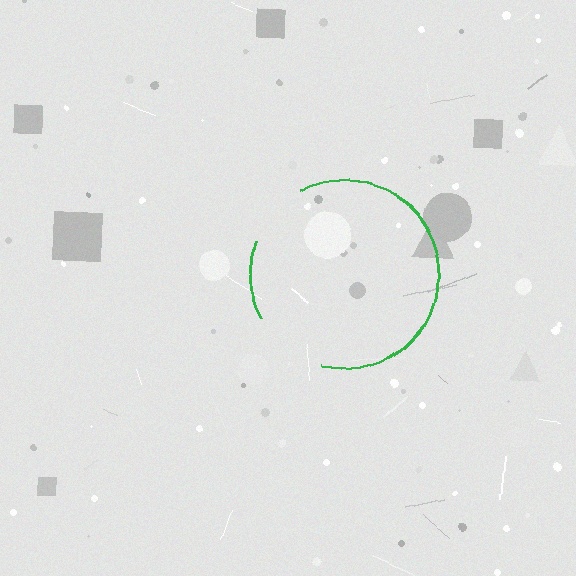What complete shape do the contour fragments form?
The contour fragments form a circle.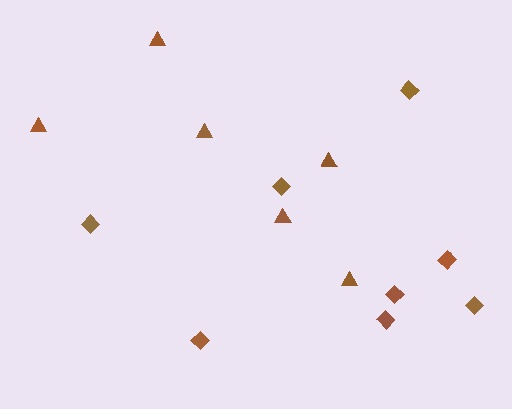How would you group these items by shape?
There are 2 groups: one group of diamonds (8) and one group of triangles (6).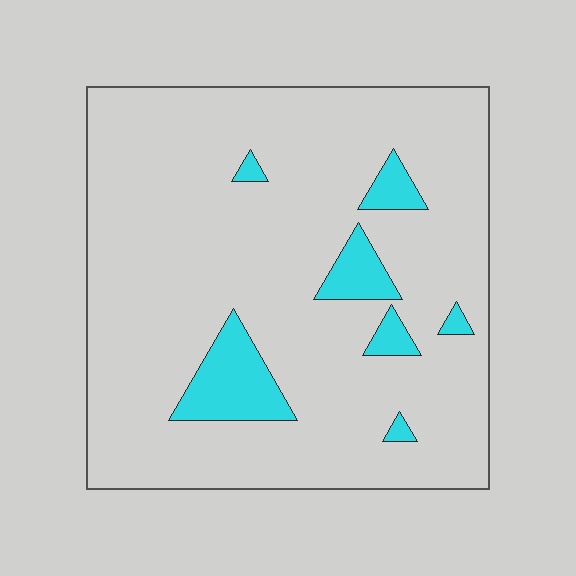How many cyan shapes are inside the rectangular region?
7.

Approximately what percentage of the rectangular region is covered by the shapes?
Approximately 10%.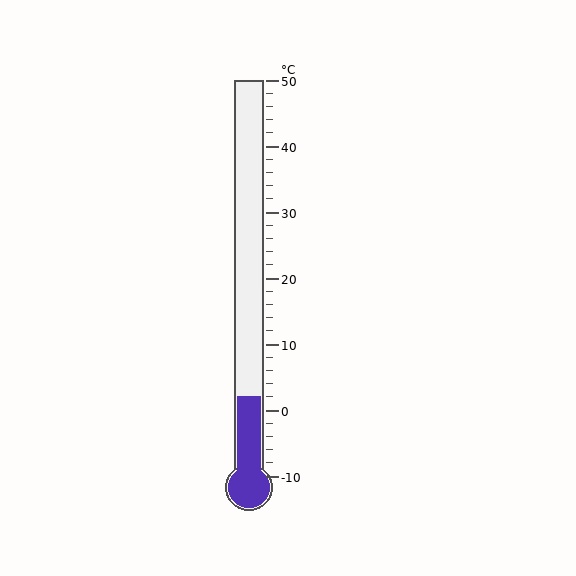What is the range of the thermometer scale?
The thermometer scale ranges from -10°C to 50°C.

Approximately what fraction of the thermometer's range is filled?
The thermometer is filled to approximately 20% of its range.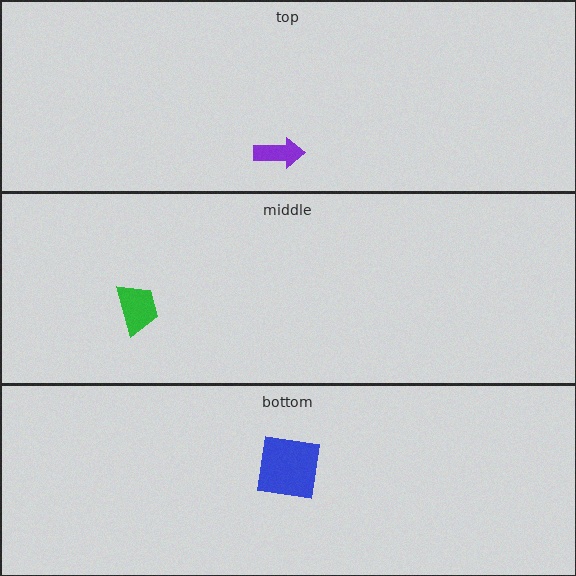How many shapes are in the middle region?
1.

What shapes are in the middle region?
The green trapezoid.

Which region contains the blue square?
The bottom region.